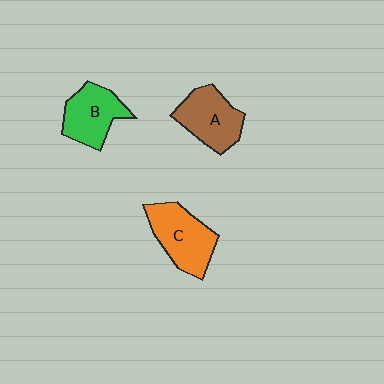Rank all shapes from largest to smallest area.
From largest to smallest: C (orange), A (brown), B (green).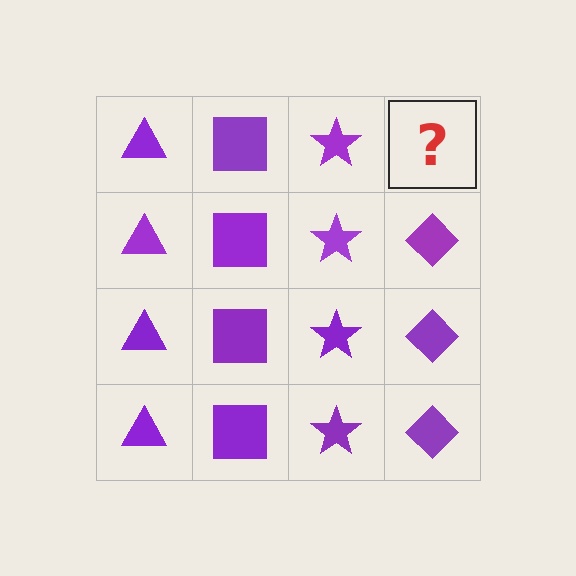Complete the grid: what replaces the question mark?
The question mark should be replaced with a purple diamond.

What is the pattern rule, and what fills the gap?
The rule is that each column has a consistent shape. The gap should be filled with a purple diamond.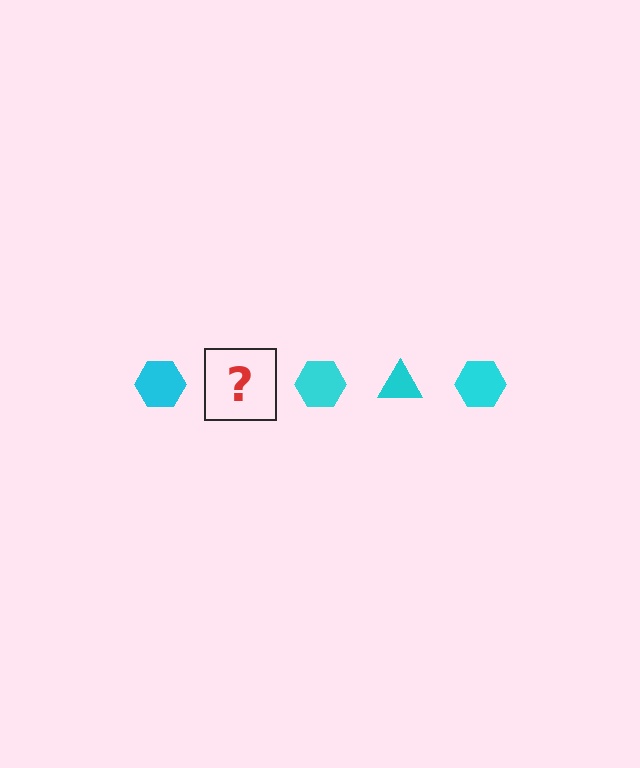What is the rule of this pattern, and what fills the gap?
The rule is that the pattern cycles through hexagon, triangle shapes in cyan. The gap should be filled with a cyan triangle.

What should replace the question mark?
The question mark should be replaced with a cyan triangle.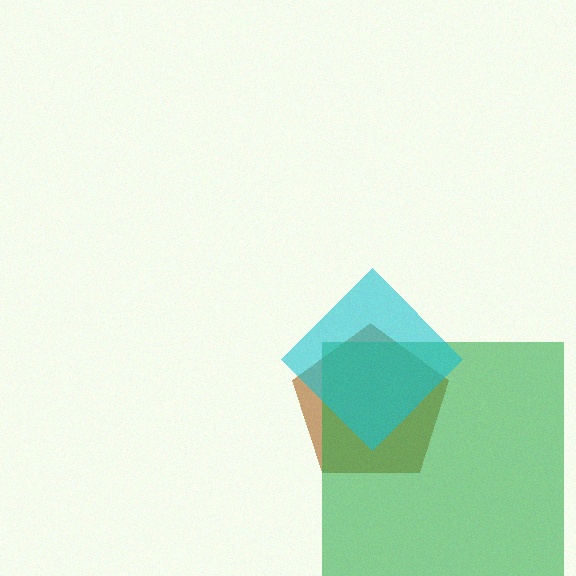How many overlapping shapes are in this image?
There are 3 overlapping shapes in the image.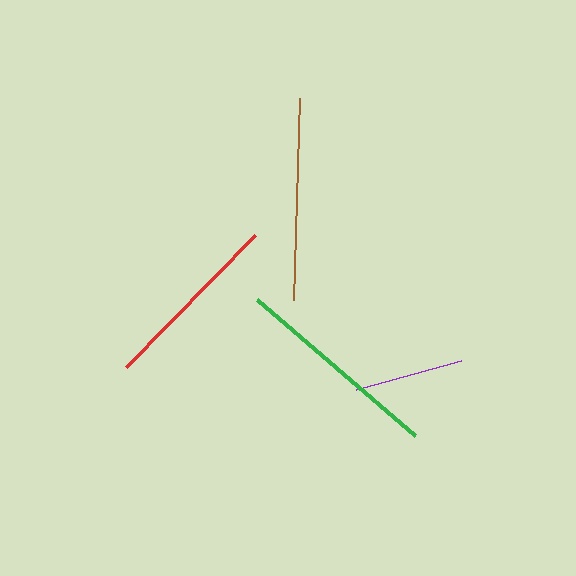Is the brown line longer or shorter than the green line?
The green line is longer than the brown line.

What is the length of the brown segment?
The brown segment is approximately 202 pixels long.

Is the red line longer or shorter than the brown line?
The brown line is longer than the red line.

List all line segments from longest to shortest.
From longest to shortest: green, brown, red, purple.